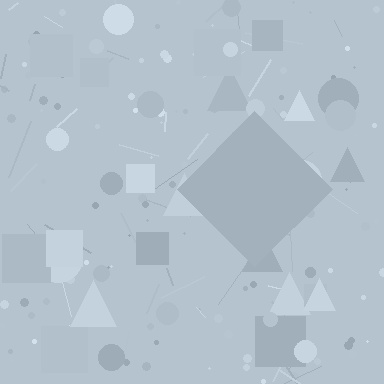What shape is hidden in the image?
A diamond is hidden in the image.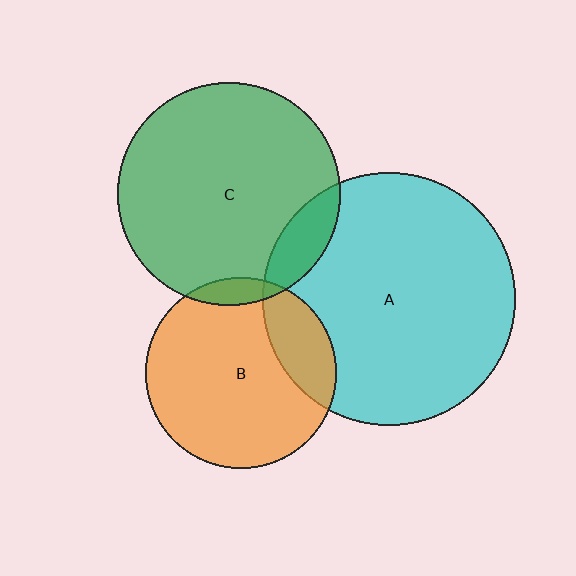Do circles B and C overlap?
Yes.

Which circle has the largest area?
Circle A (cyan).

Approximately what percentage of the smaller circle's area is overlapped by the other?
Approximately 5%.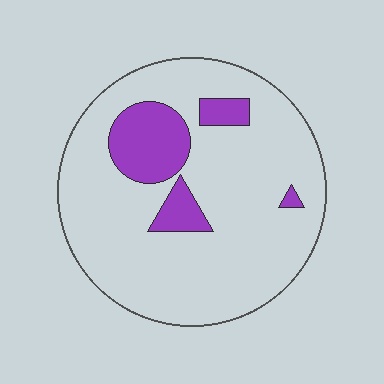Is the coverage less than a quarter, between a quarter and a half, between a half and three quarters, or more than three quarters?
Less than a quarter.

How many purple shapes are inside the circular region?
4.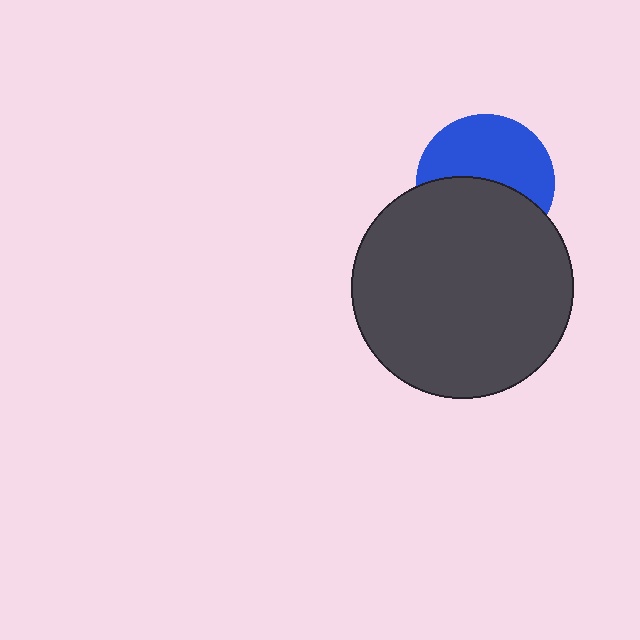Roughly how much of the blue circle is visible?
About half of it is visible (roughly 53%).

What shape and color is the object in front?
The object in front is a dark gray circle.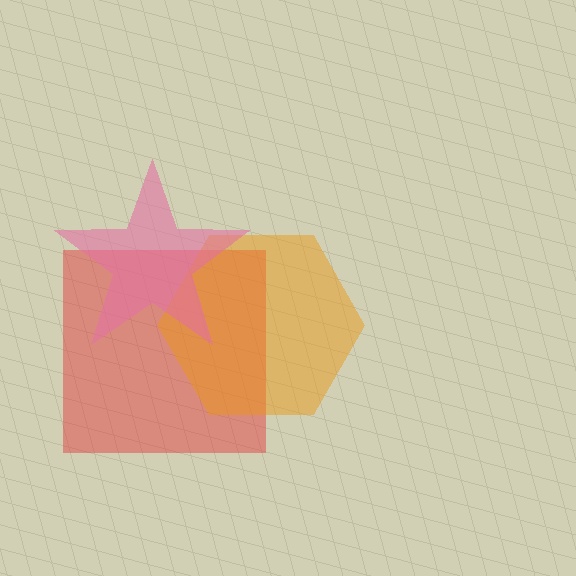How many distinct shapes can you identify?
There are 3 distinct shapes: a red square, an orange hexagon, a pink star.